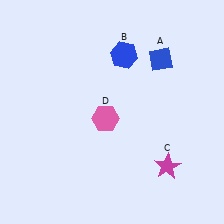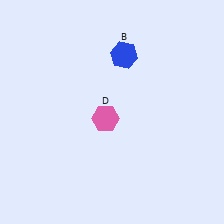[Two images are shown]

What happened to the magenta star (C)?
The magenta star (C) was removed in Image 2. It was in the bottom-right area of Image 1.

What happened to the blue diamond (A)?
The blue diamond (A) was removed in Image 2. It was in the top-right area of Image 1.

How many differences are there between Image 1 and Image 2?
There are 2 differences between the two images.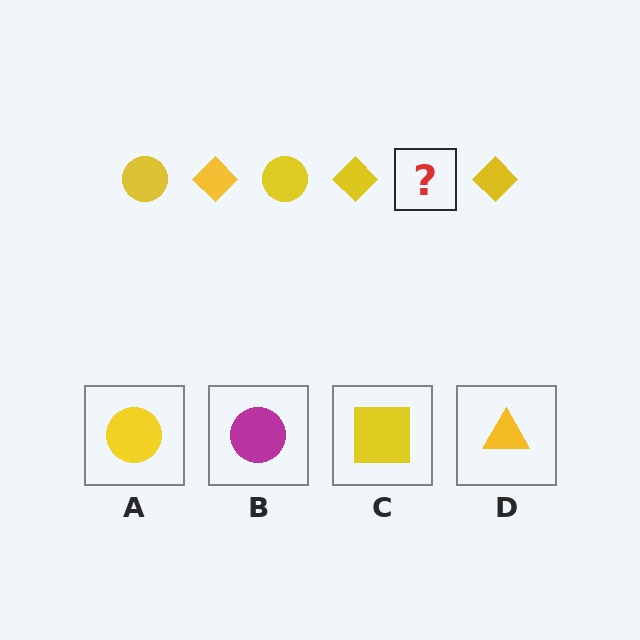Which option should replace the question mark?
Option A.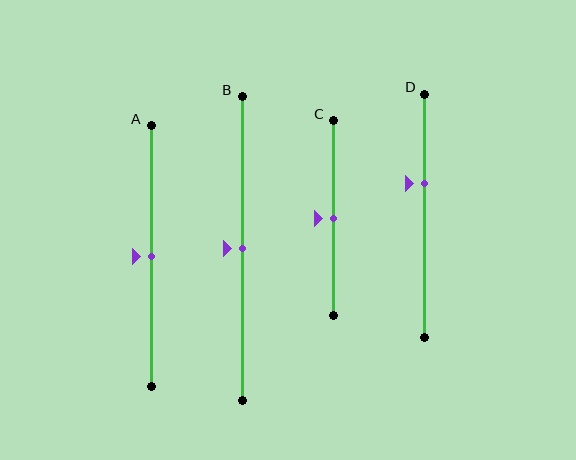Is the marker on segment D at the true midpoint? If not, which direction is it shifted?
No, the marker on segment D is shifted upward by about 13% of the segment length.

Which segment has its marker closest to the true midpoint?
Segment A has its marker closest to the true midpoint.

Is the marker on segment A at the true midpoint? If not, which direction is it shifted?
Yes, the marker on segment A is at the true midpoint.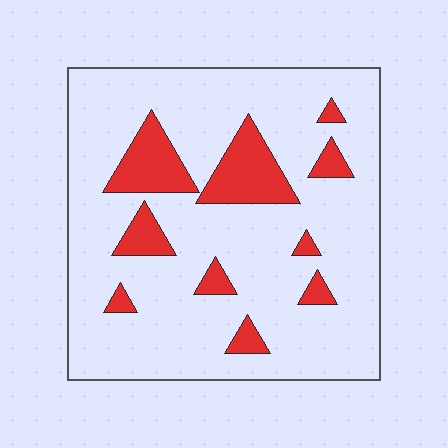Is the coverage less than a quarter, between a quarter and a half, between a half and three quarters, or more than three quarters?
Less than a quarter.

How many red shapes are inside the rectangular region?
10.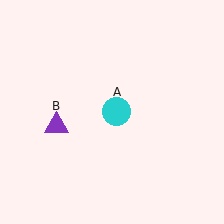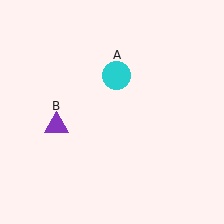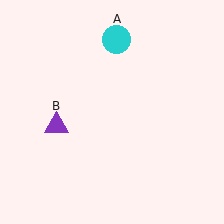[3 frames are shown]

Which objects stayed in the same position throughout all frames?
Purple triangle (object B) remained stationary.